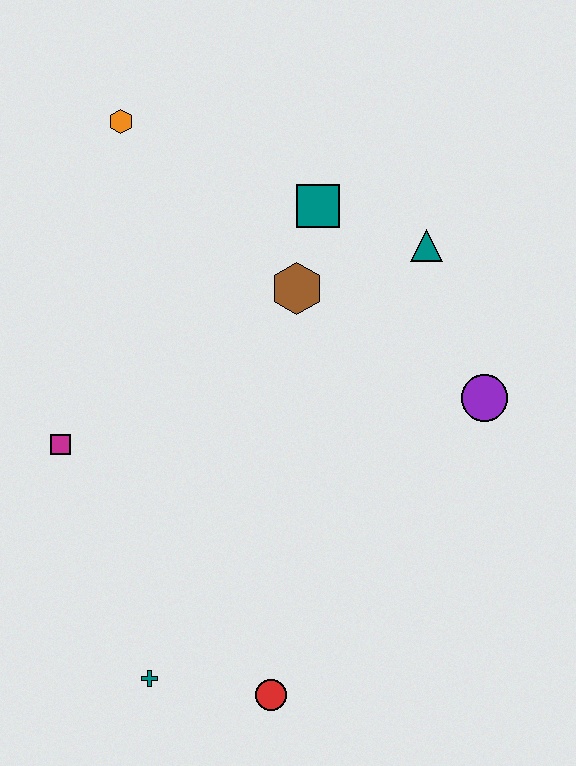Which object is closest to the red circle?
The teal cross is closest to the red circle.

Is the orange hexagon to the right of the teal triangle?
No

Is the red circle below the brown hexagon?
Yes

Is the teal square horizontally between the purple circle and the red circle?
Yes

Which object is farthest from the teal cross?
The orange hexagon is farthest from the teal cross.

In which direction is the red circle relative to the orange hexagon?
The red circle is below the orange hexagon.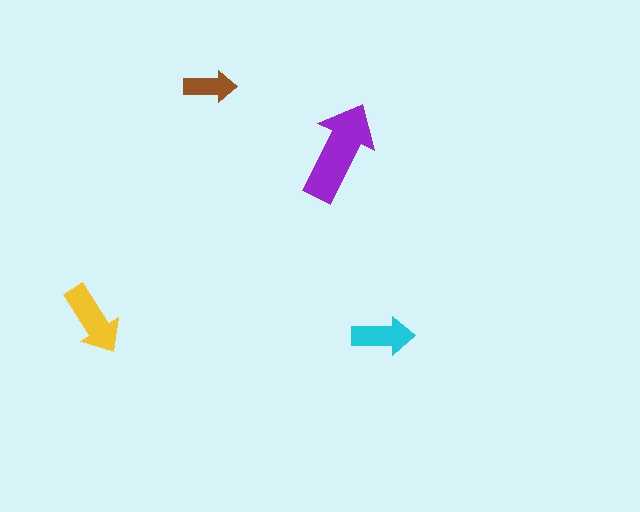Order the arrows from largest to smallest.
the purple one, the yellow one, the cyan one, the brown one.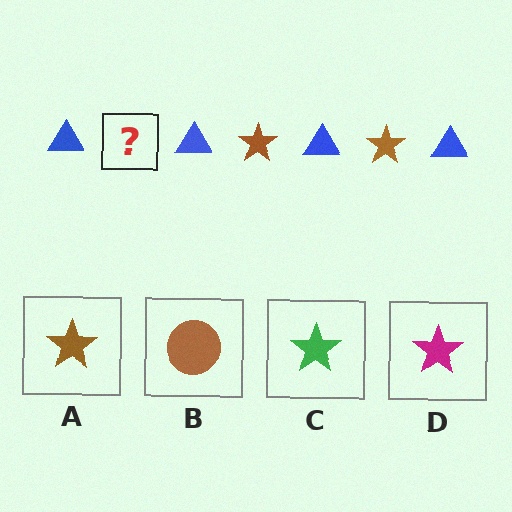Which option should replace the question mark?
Option A.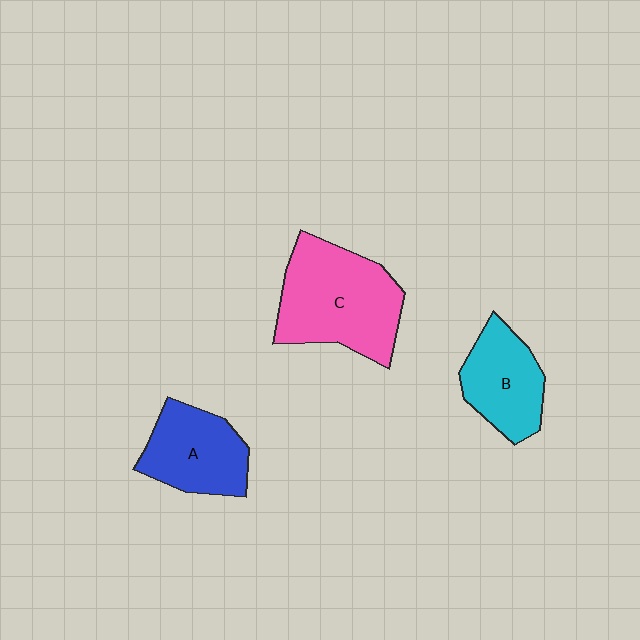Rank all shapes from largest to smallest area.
From largest to smallest: C (pink), A (blue), B (cyan).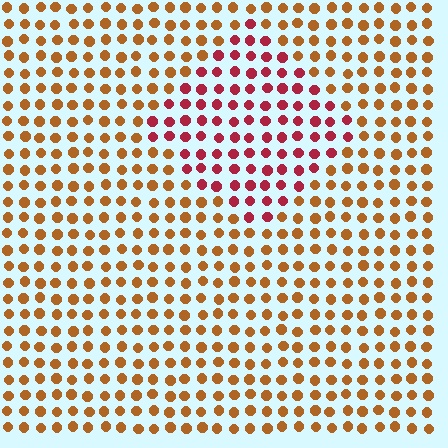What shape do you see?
I see a diamond.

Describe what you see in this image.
The image is filled with small brown elements in a uniform arrangement. A diamond-shaped region is visible where the elements are tinted to a slightly different hue, forming a subtle color boundary.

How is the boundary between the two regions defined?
The boundary is defined purely by a slight shift in hue (about 42 degrees). Spacing, size, and orientation are identical on both sides.